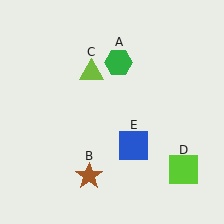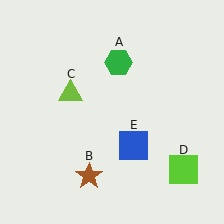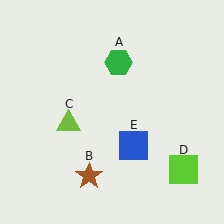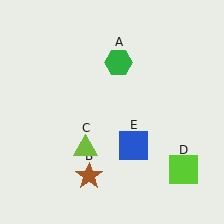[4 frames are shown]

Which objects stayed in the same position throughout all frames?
Green hexagon (object A) and brown star (object B) and lime square (object D) and blue square (object E) remained stationary.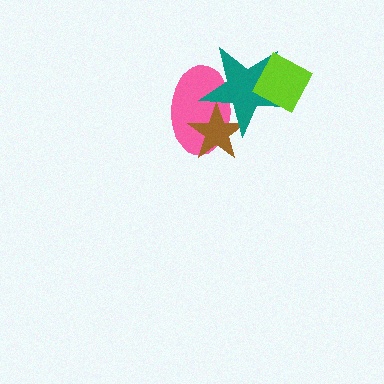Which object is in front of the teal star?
The lime diamond is in front of the teal star.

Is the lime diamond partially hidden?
No, no other shape covers it.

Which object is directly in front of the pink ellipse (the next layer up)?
The brown star is directly in front of the pink ellipse.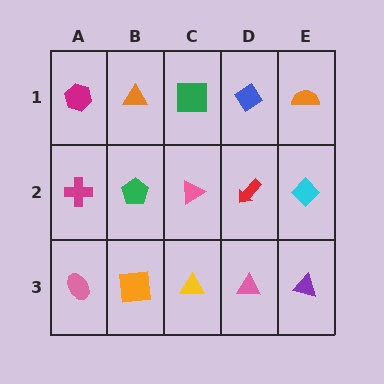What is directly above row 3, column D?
A red arrow.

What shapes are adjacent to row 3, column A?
A magenta cross (row 2, column A), an orange square (row 3, column B).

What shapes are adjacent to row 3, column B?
A green pentagon (row 2, column B), a pink ellipse (row 3, column A), a yellow triangle (row 3, column C).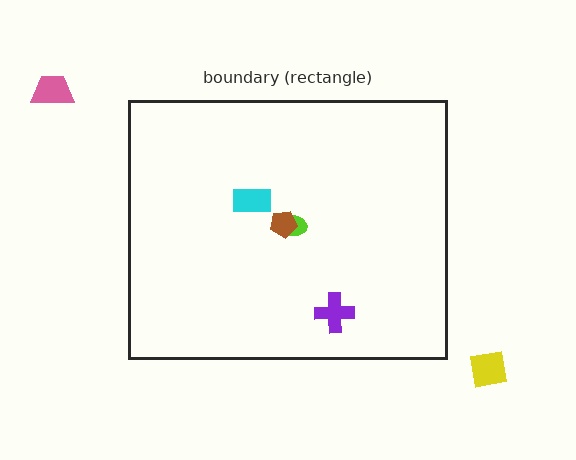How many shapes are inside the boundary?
4 inside, 2 outside.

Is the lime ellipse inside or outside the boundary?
Inside.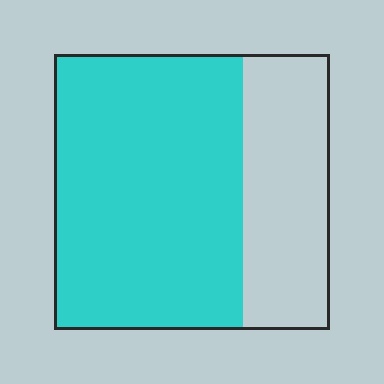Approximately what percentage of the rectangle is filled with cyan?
Approximately 70%.